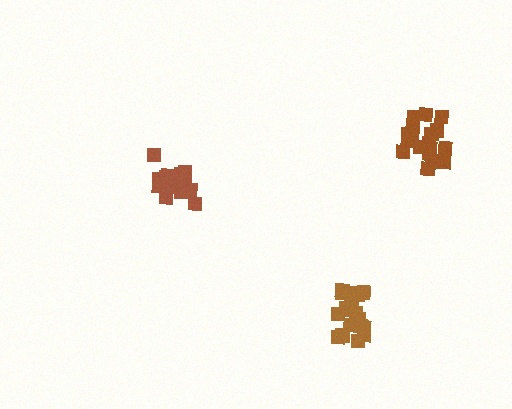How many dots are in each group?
Group 1: 18 dots, Group 2: 18 dots, Group 3: 18 dots (54 total).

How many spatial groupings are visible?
There are 3 spatial groupings.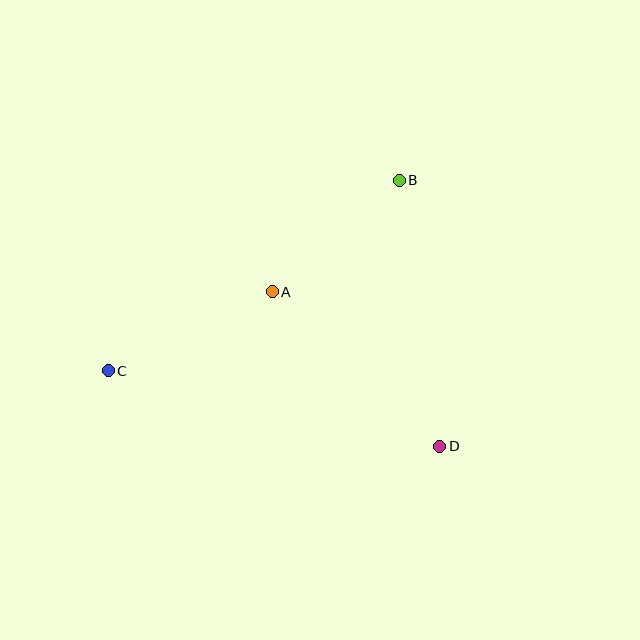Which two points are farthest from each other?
Points B and C are farthest from each other.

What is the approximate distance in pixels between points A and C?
The distance between A and C is approximately 182 pixels.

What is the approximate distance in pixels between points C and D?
The distance between C and D is approximately 340 pixels.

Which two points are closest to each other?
Points A and B are closest to each other.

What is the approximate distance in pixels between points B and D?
The distance between B and D is approximately 269 pixels.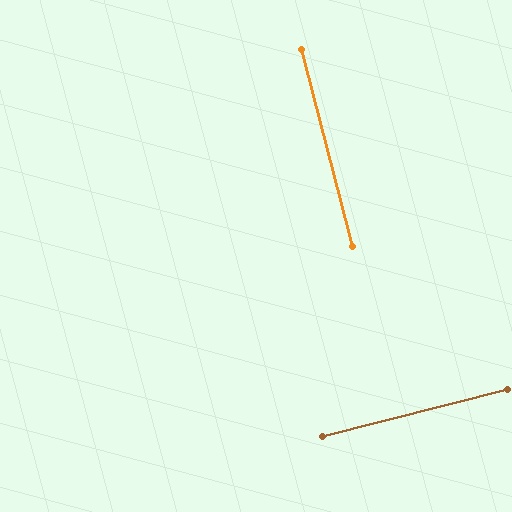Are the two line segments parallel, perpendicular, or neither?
Perpendicular — they meet at approximately 90°.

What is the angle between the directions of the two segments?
Approximately 90 degrees.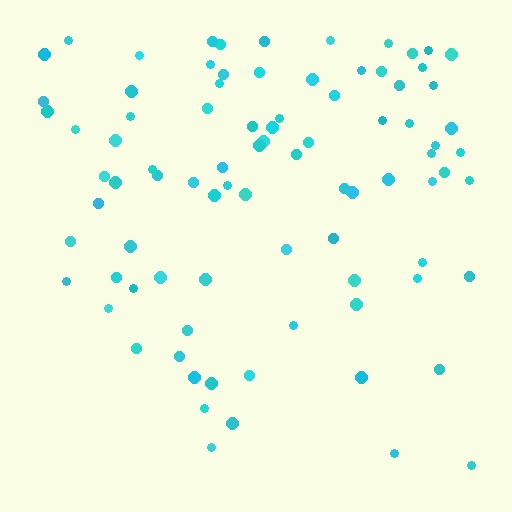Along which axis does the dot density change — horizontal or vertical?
Vertical.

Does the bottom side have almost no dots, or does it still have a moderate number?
Still a moderate number, just noticeably fewer than the top.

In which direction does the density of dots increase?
From bottom to top, with the top side densest.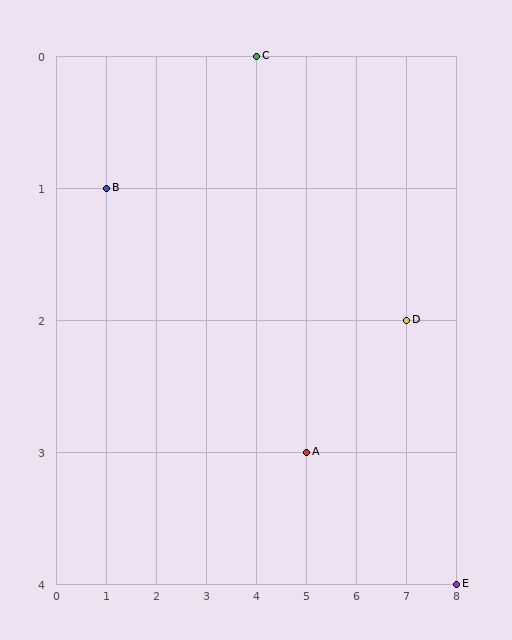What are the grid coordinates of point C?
Point C is at grid coordinates (4, 0).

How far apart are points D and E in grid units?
Points D and E are 1 column and 2 rows apart (about 2.2 grid units diagonally).